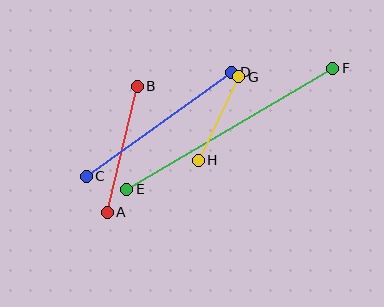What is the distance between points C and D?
The distance is approximately 178 pixels.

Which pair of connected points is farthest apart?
Points E and F are farthest apart.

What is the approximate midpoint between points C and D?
The midpoint is at approximately (159, 124) pixels.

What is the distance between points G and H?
The distance is approximately 93 pixels.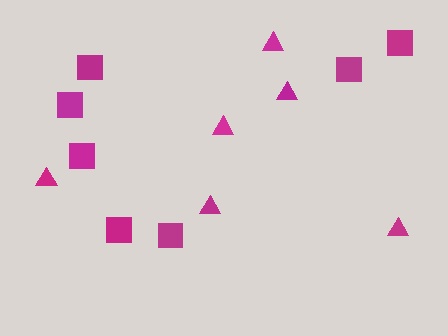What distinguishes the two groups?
There are 2 groups: one group of squares (7) and one group of triangles (6).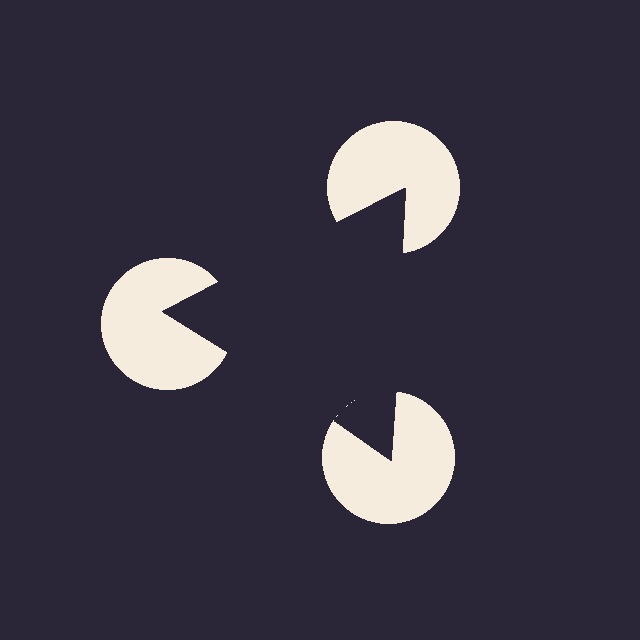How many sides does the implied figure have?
3 sides.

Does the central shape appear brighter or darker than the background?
It typically appears slightly darker than the background, even though no actual brightness change is drawn.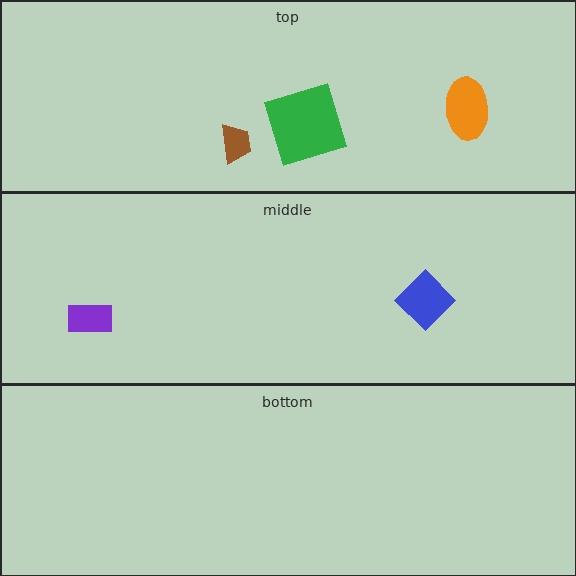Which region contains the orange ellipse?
The top region.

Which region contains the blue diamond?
The middle region.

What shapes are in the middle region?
The purple rectangle, the blue diamond.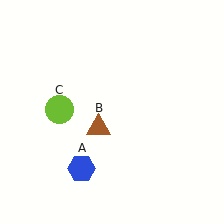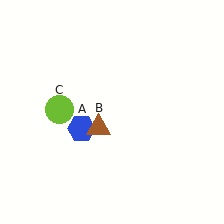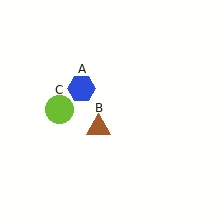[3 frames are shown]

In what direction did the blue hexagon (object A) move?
The blue hexagon (object A) moved up.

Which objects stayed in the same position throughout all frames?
Brown triangle (object B) and lime circle (object C) remained stationary.